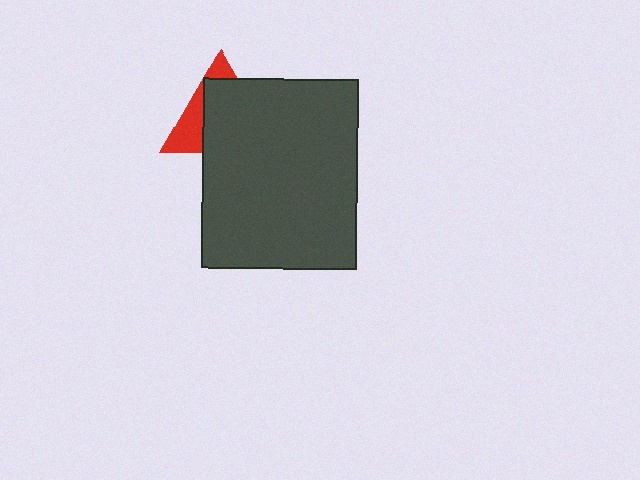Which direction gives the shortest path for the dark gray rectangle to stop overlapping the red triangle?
Moving toward the lower-right gives the shortest separation.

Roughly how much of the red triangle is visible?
A small part of it is visible (roughly 34%).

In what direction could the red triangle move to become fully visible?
The red triangle could move toward the upper-left. That would shift it out from behind the dark gray rectangle entirely.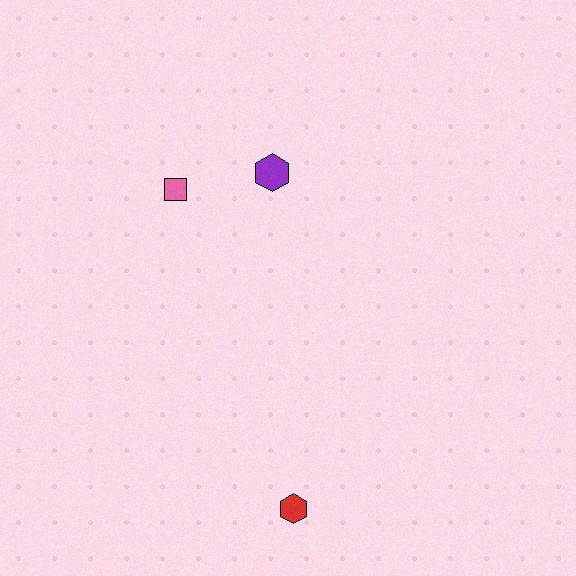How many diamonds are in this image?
There are no diamonds.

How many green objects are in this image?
There are no green objects.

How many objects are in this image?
There are 3 objects.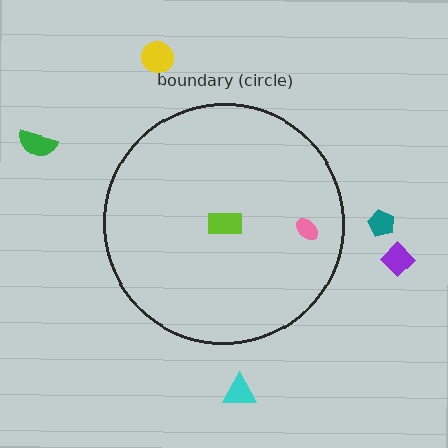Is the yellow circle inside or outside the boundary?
Outside.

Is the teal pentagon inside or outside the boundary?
Outside.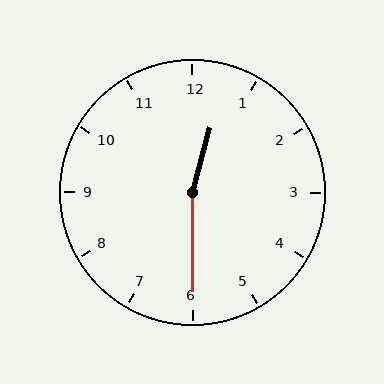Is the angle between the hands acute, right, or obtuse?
It is obtuse.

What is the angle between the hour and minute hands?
Approximately 165 degrees.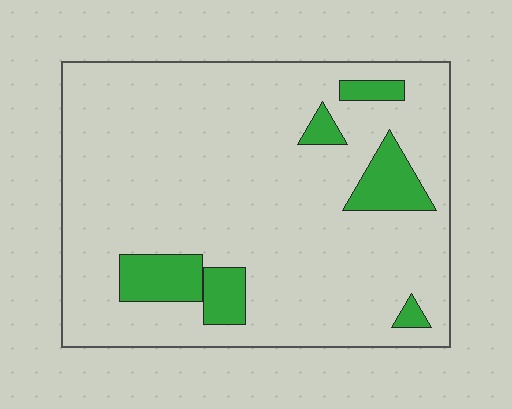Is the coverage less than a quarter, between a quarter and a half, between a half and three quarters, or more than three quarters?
Less than a quarter.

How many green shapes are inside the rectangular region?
6.